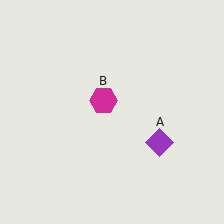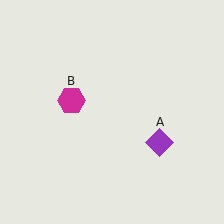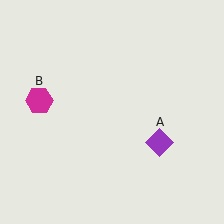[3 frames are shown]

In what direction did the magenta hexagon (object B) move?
The magenta hexagon (object B) moved left.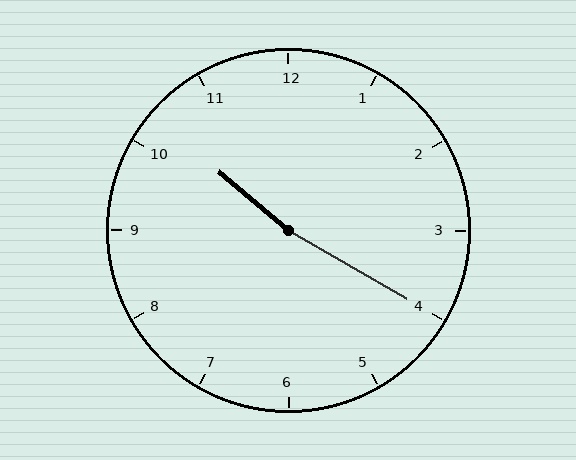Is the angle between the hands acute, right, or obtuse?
It is obtuse.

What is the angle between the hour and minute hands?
Approximately 170 degrees.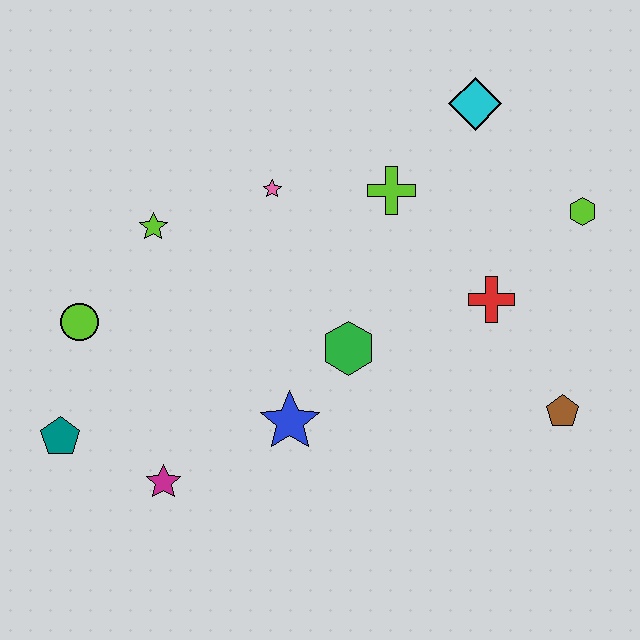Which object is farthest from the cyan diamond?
The teal pentagon is farthest from the cyan diamond.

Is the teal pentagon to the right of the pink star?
No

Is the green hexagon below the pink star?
Yes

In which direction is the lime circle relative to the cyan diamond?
The lime circle is to the left of the cyan diamond.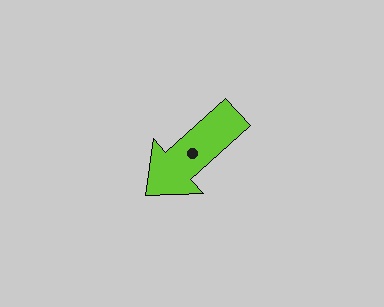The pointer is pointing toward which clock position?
Roughly 8 o'clock.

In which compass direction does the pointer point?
Southwest.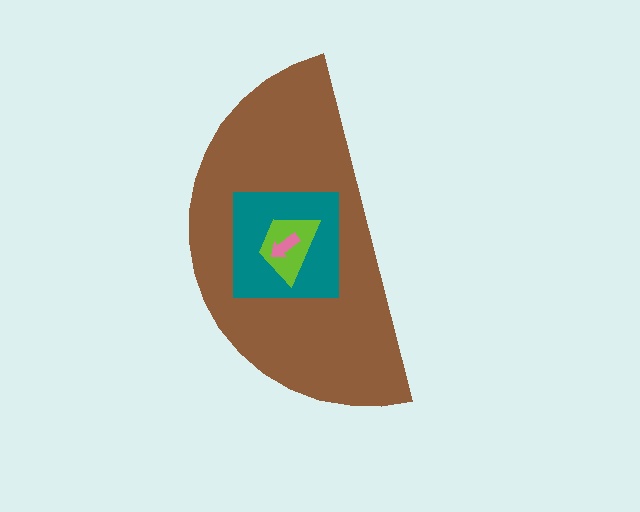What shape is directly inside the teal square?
The lime trapezoid.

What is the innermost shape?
The pink arrow.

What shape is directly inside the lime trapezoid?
The pink arrow.